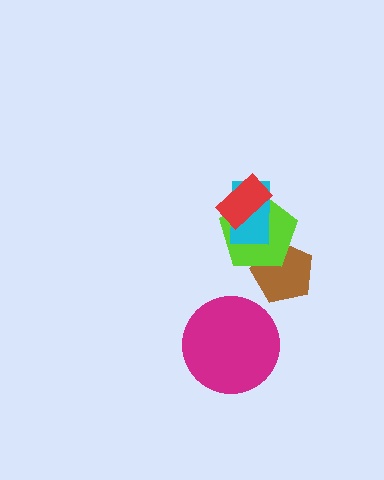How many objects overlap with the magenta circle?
0 objects overlap with the magenta circle.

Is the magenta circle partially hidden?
No, no other shape covers it.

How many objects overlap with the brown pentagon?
1 object overlaps with the brown pentagon.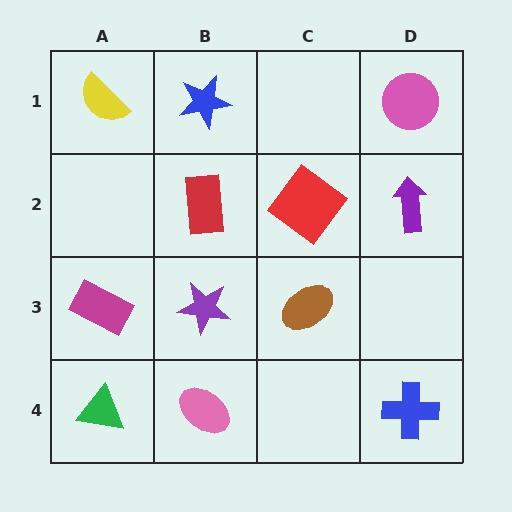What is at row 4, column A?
A green triangle.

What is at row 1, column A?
A yellow semicircle.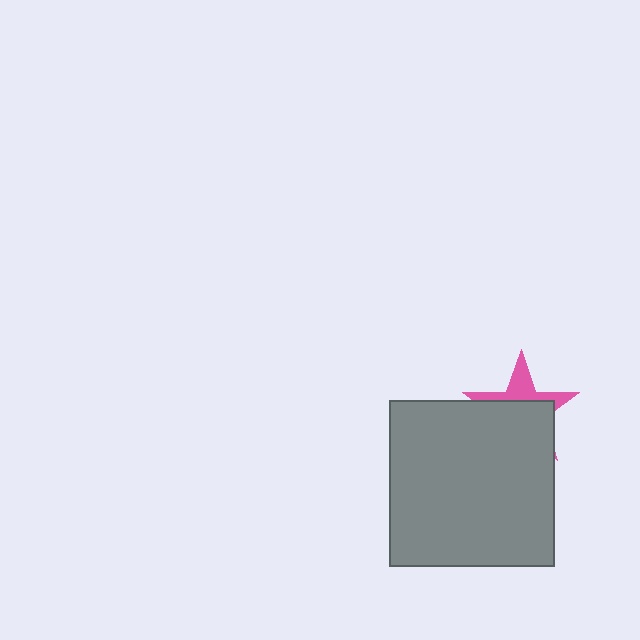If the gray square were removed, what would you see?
You would see the complete pink star.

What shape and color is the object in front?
The object in front is a gray square.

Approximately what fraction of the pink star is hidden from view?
Roughly 65% of the pink star is hidden behind the gray square.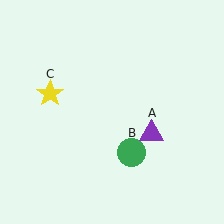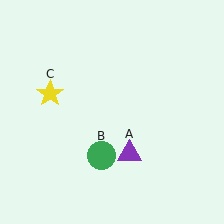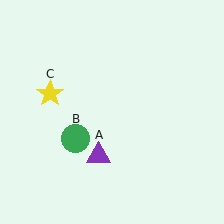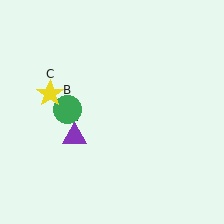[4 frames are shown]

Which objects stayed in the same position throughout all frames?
Yellow star (object C) remained stationary.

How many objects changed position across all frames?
2 objects changed position: purple triangle (object A), green circle (object B).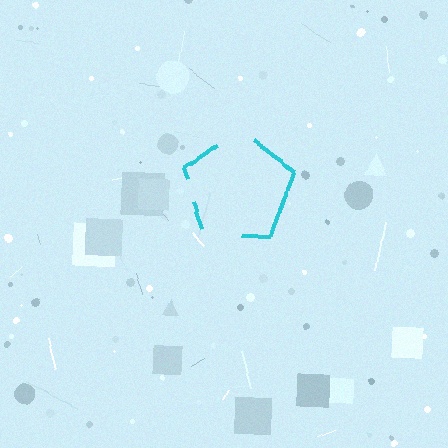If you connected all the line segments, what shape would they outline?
They would outline a pentagon.